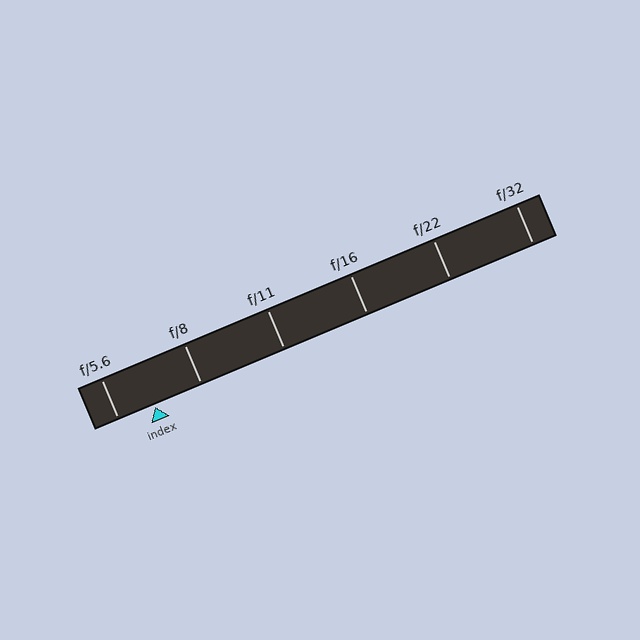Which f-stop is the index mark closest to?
The index mark is closest to f/5.6.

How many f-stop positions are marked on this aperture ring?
There are 6 f-stop positions marked.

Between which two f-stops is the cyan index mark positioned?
The index mark is between f/5.6 and f/8.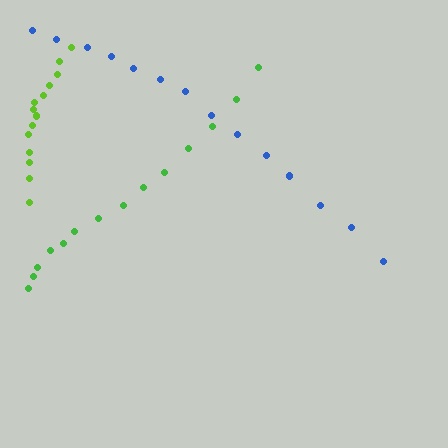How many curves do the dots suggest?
There are 3 distinct paths.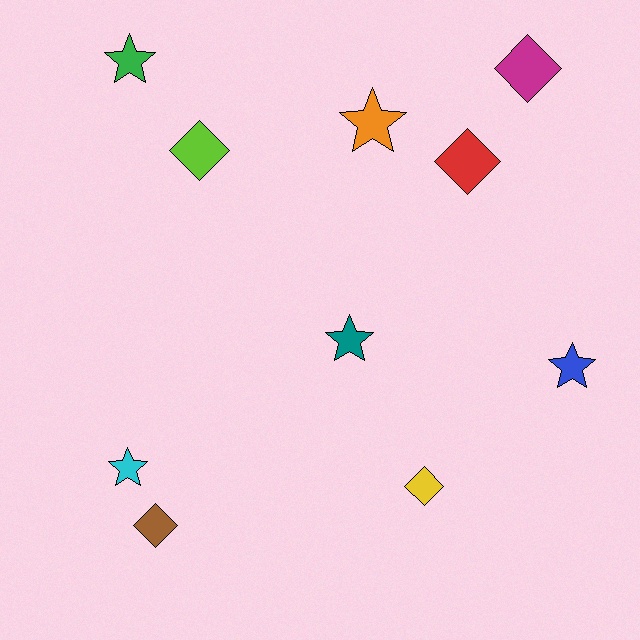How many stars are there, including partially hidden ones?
There are 5 stars.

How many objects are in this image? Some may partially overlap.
There are 10 objects.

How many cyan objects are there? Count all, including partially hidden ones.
There is 1 cyan object.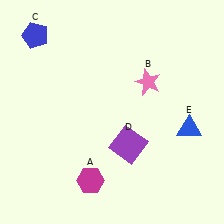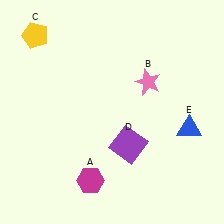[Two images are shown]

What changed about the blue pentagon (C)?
In Image 1, C is blue. In Image 2, it changed to yellow.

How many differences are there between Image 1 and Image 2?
There is 1 difference between the two images.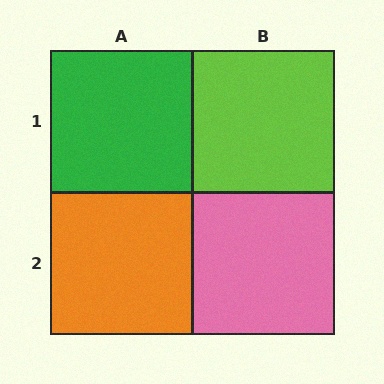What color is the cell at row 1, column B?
Lime.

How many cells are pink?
1 cell is pink.